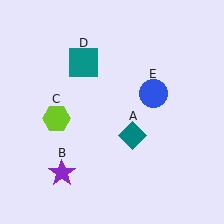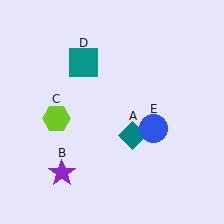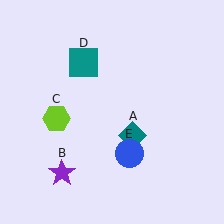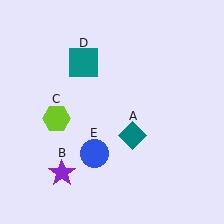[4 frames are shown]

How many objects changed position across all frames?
1 object changed position: blue circle (object E).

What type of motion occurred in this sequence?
The blue circle (object E) rotated clockwise around the center of the scene.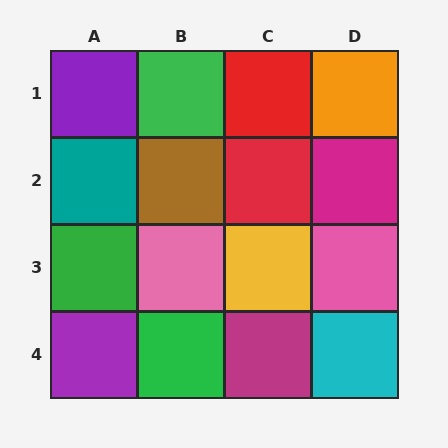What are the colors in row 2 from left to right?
Teal, brown, red, magenta.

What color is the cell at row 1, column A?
Purple.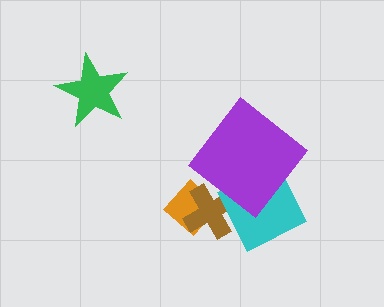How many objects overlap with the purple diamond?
1 object overlaps with the purple diamond.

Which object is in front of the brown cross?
The cyan diamond is in front of the brown cross.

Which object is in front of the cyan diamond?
The purple diamond is in front of the cyan diamond.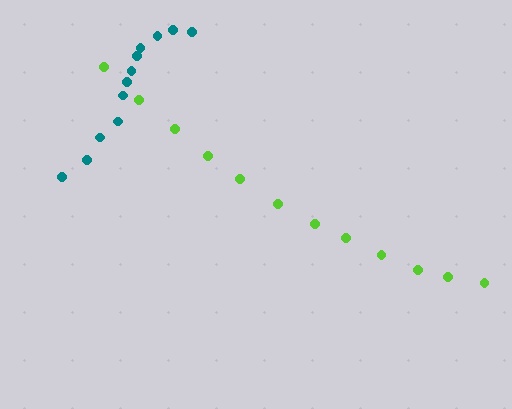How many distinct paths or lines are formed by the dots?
There are 2 distinct paths.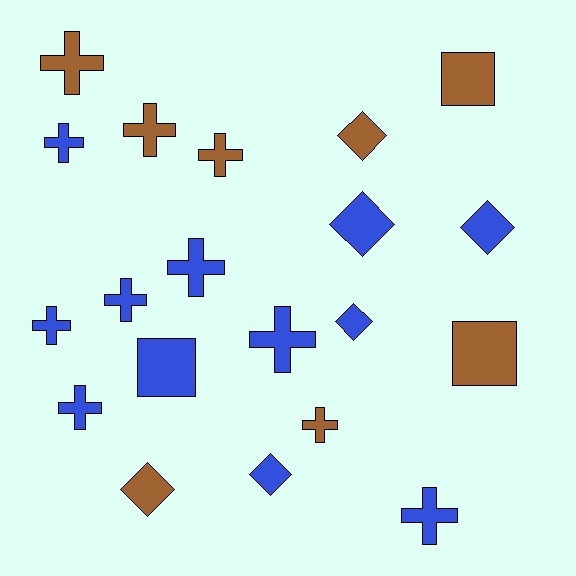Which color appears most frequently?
Blue, with 12 objects.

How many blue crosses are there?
There are 7 blue crosses.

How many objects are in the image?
There are 20 objects.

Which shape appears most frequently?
Cross, with 11 objects.